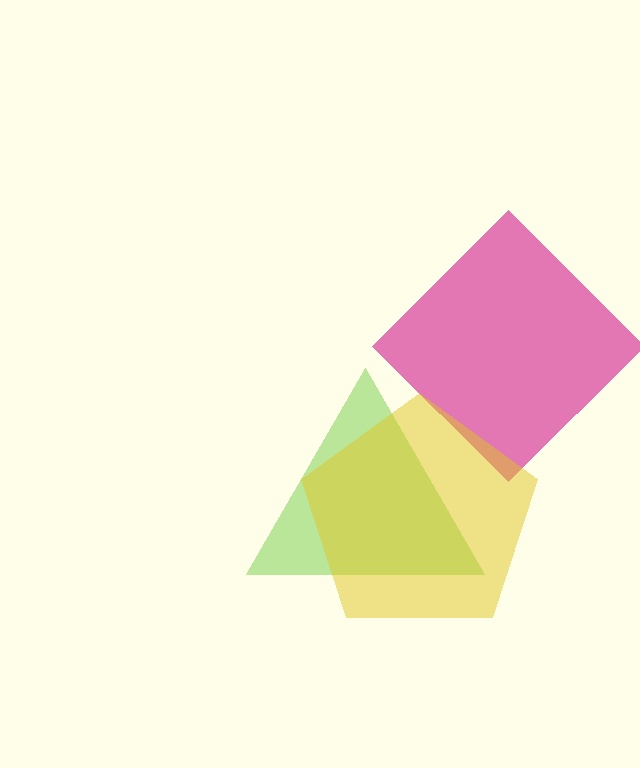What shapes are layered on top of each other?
The layered shapes are: a magenta diamond, a lime triangle, a yellow pentagon.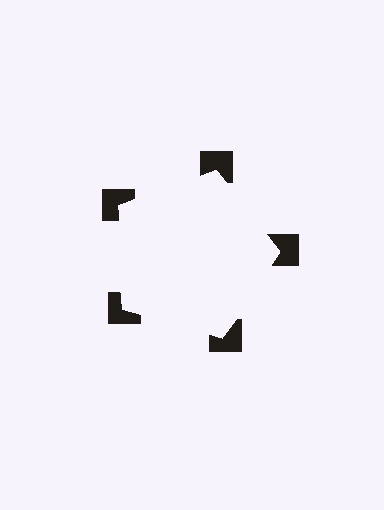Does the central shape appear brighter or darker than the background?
It typically appears slightly brighter than the background, even though no actual brightness change is drawn.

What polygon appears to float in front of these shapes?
An illusory pentagon — its edges are inferred from the aligned wedge cuts in the notched squares, not physically drawn.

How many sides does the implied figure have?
5 sides.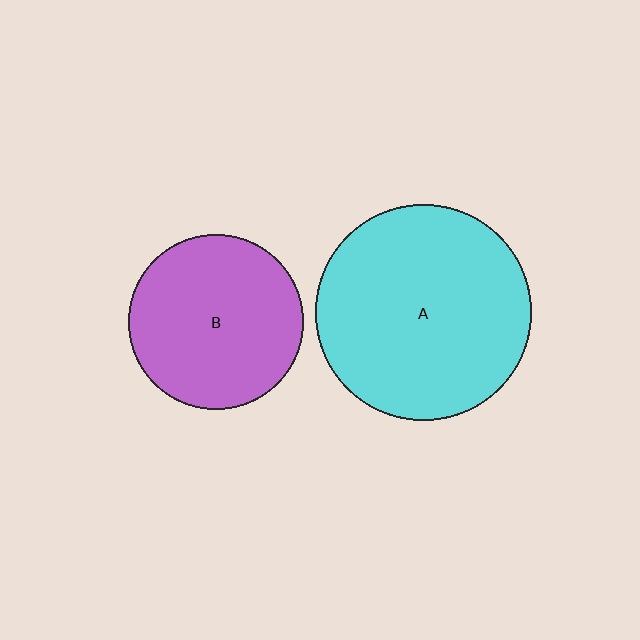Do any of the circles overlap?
No, none of the circles overlap.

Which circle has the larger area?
Circle A (cyan).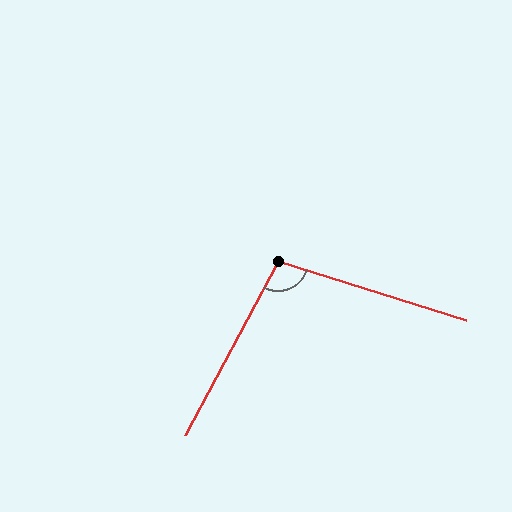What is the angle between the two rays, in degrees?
Approximately 101 degrees.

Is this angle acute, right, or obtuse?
It is obtuse.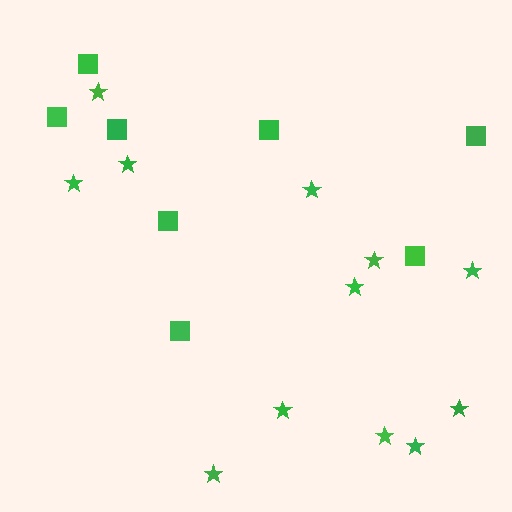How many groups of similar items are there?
There are 2 groups: one group of stars (12) and one group of squares (8).